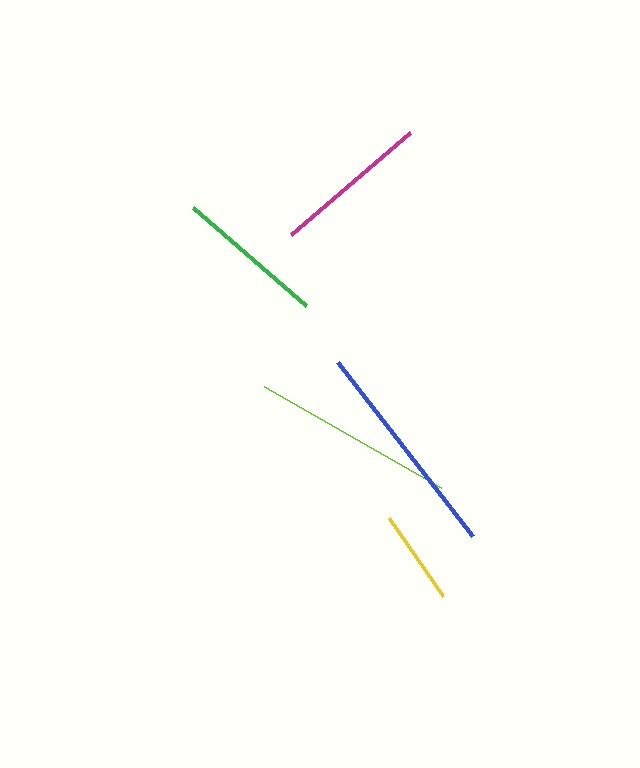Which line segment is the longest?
The blue line is the longest at approximately 221 pixels.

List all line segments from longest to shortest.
From longest to shortest: blue, lime, magenta, green, yellow.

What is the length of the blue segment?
The blue segment is approximately 221 pixels long.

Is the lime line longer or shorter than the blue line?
The blue line is longer than the lime line.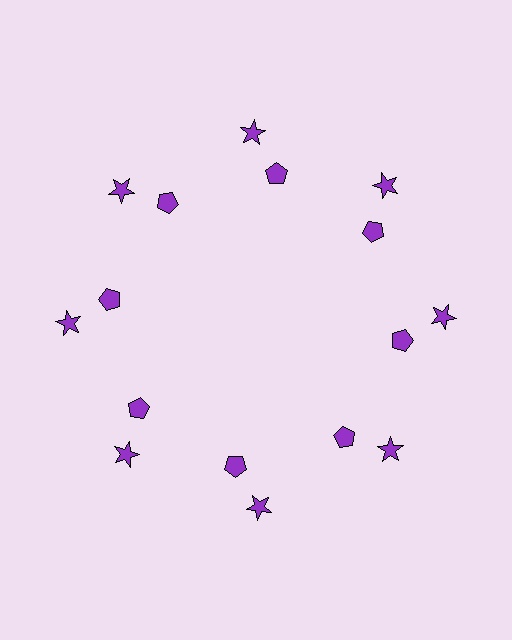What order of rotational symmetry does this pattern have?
This pattern has 8-fold rotational symmetry.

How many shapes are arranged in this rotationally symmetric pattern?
There are 16 shapes, arranged in 8 groups of 2.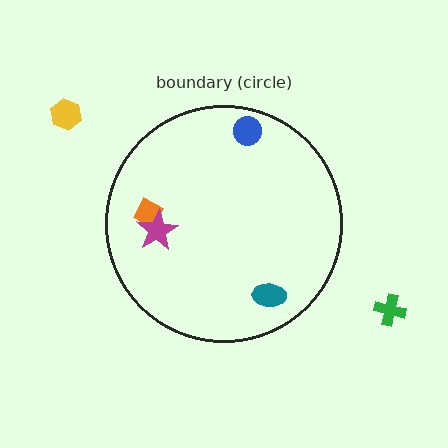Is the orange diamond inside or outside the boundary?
Inside.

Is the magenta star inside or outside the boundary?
Inside.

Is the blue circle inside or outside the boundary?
Inside.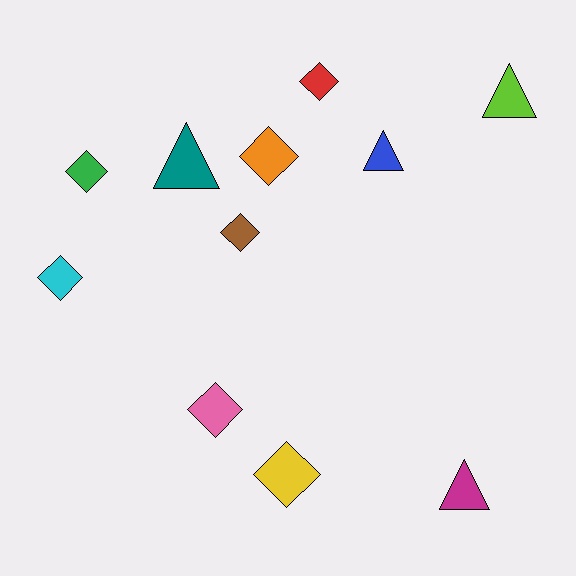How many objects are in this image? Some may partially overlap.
There are 11 objects.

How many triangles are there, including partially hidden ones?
There are 4 triangles.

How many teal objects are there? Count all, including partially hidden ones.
There is 1 teal object.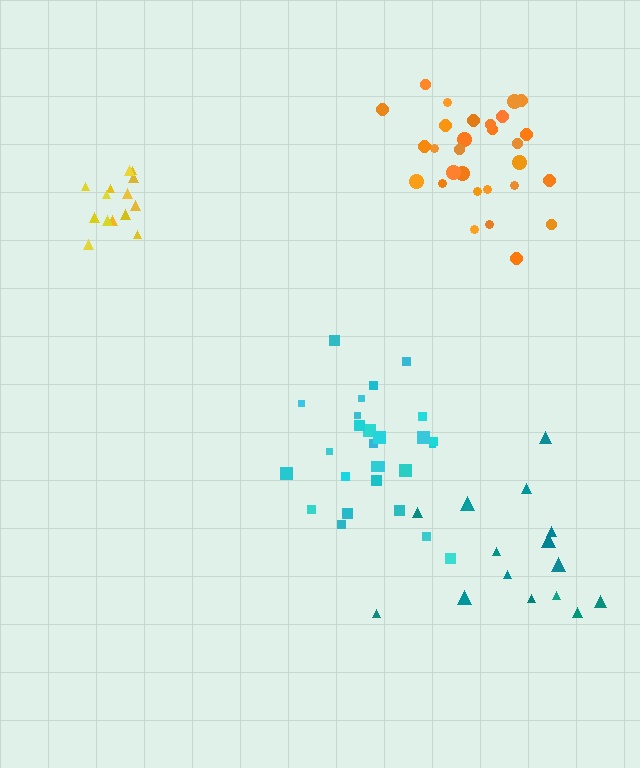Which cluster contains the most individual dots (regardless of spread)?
Orange (29).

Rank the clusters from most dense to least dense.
yellow, orange, cyan, teal.